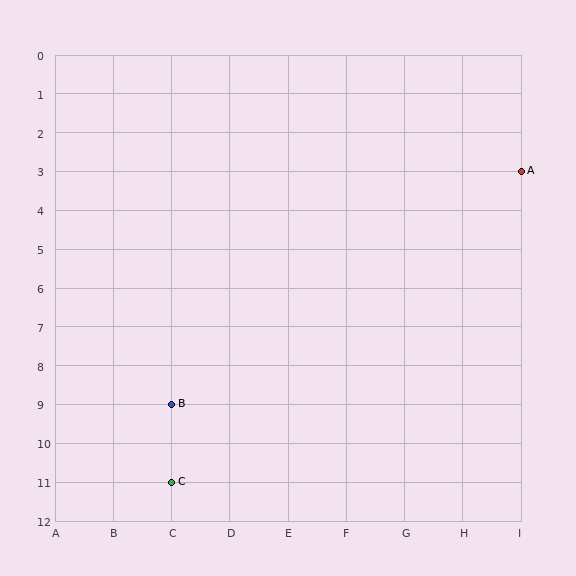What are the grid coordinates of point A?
Point A is at grid coordinates (I, 3).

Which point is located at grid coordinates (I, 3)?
Point A is at (I, 3).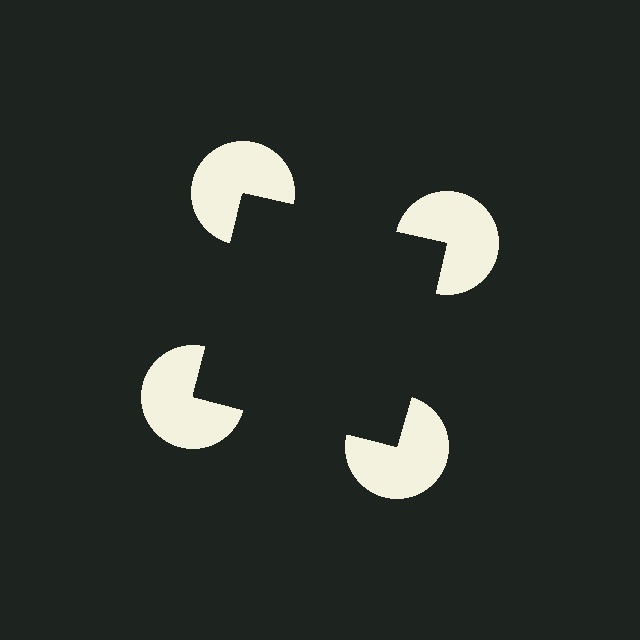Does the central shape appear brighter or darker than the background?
It typically appears slightly darker than the background, even though no actual brightness change is drawn.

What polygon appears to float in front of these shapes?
An illusory square — its edges are inferred from the aligned wedge cuts in the pac-man discs, not physically drawn.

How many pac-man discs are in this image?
There are 4 — one at each vertex of the illusory square.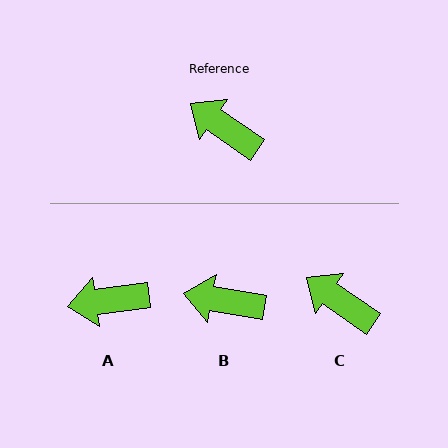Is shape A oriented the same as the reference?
No, it is off by about 43 degrees.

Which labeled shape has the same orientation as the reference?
C.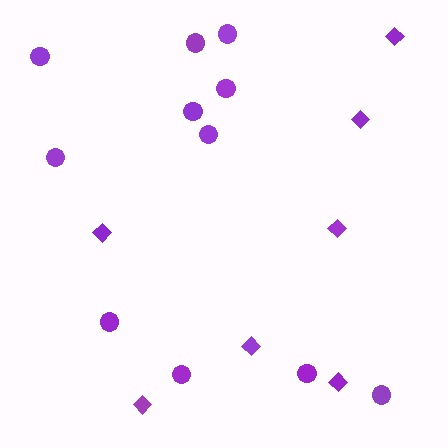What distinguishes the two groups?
There are 2 groups: one group of diamonds (7) and one group of circles (11).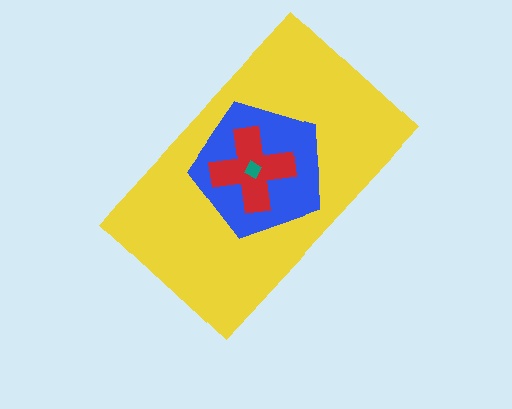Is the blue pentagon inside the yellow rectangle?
Yes.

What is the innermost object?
The teal square.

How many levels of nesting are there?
4.